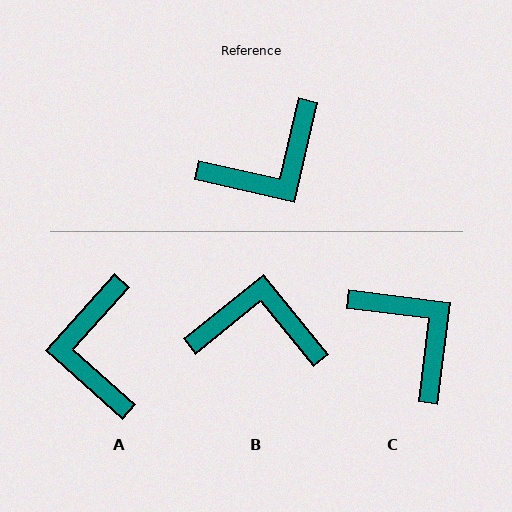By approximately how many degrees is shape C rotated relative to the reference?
Approximately 96 degrees counter-clockwise.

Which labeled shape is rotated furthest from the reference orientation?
B, about 142 degrees away.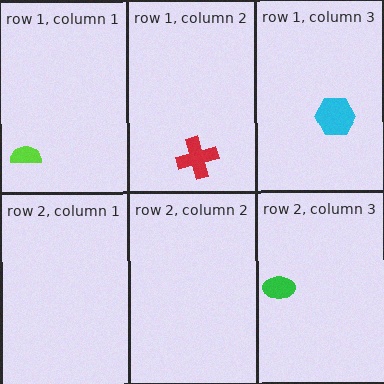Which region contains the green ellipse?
The row 2, column 3 region.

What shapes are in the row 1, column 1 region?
The lime semicircle.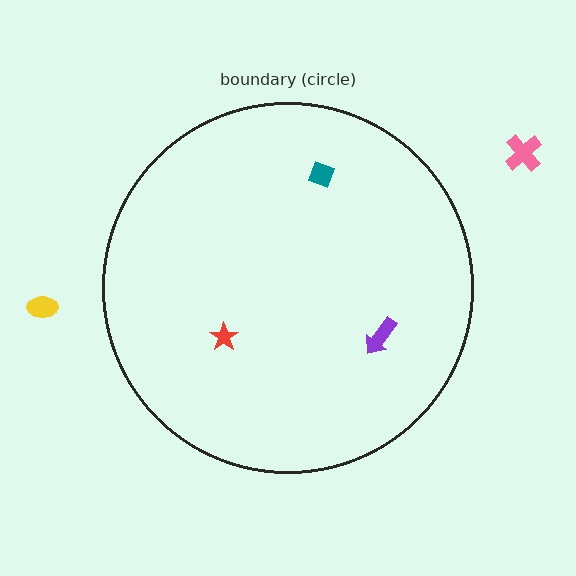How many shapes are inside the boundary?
3 inside, 2 outside.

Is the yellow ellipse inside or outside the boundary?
Outside.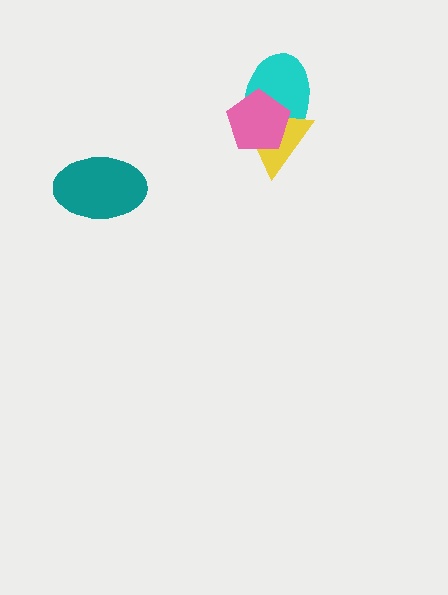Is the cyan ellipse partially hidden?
Yes, it is partially covered by another shape.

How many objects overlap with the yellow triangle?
2 objects overlap with the yellow triangle.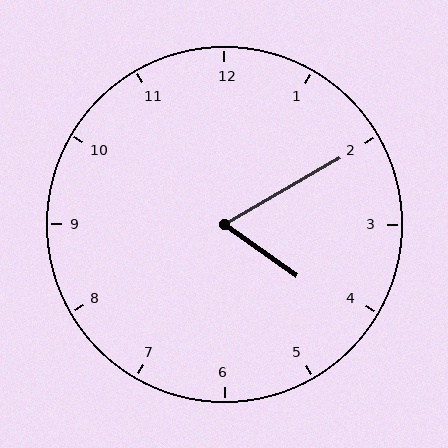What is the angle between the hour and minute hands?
Approximately 65 degrees.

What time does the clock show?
4:10.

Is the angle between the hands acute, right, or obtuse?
It is acute.